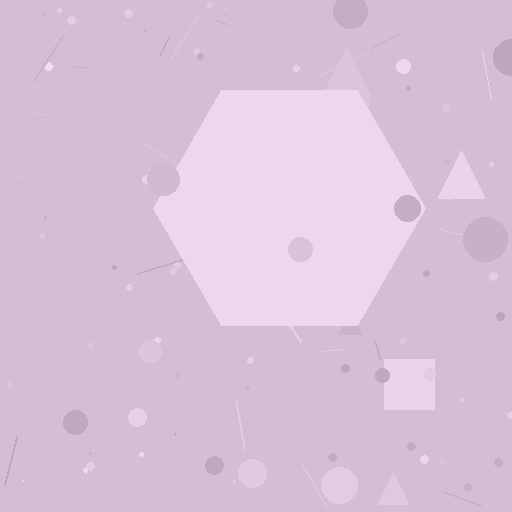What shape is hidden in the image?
A hexagon is hidden in the image.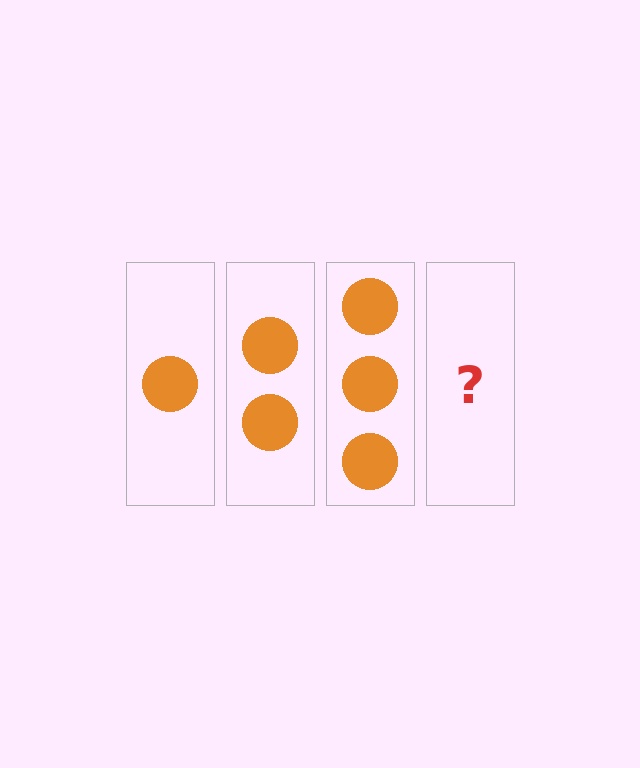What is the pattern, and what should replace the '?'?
The pattern is that each step adds one more circle. The '?' should be 4 circles.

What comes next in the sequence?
The next element should be 4 circles.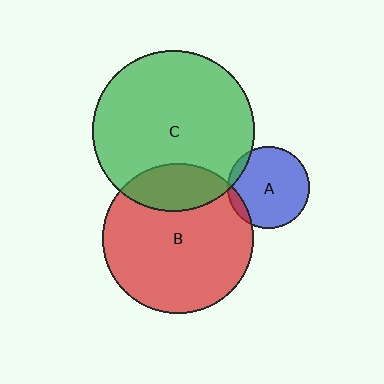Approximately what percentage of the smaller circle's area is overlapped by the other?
Approximately 20%.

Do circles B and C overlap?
Yes.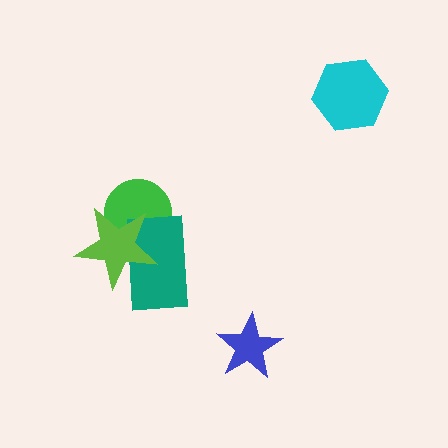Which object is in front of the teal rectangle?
The lime star is in front of the teal rectangle.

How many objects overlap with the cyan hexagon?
0 objects overlap with the cyan hexagon.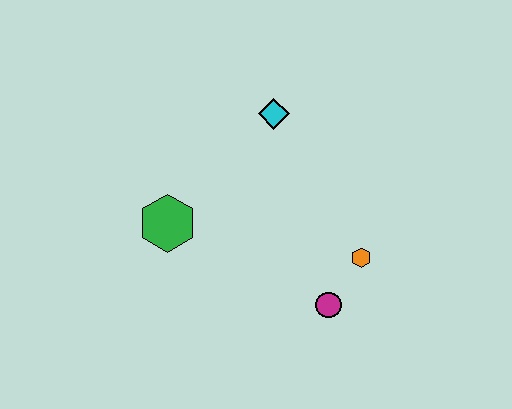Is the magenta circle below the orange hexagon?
Yes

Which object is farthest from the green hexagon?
The orange hexagon is farthest from the green hexagon.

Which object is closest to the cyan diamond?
The green hexagon is closest to the cyan diamond.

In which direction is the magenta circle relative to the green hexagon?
The magenta circle is to the right of the green hexagon.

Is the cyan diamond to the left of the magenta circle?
Yes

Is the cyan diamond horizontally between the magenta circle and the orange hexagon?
No